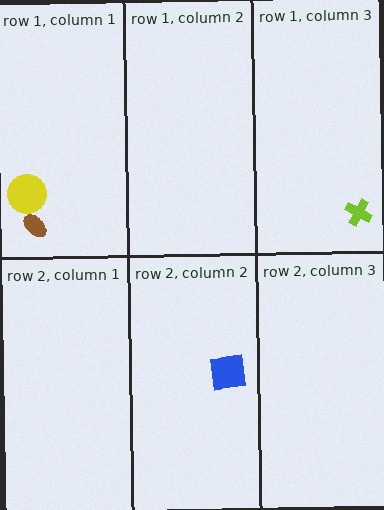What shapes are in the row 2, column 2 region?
The blue square.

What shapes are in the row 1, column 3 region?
The lime cross.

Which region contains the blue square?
The row 2, column 2 region.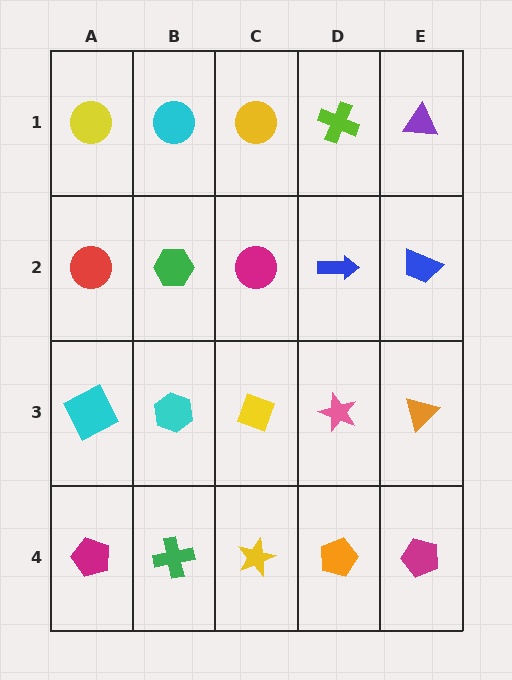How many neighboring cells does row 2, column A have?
3.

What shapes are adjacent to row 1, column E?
A blue trapezoid (row 2, column E), a lime cross (row 1, column D).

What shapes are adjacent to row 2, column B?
A cyan circle (row 1, column B), a cyan hexagon (row 3, column B), a red circle (row 2, column A), a magenta circle (row 2, column C).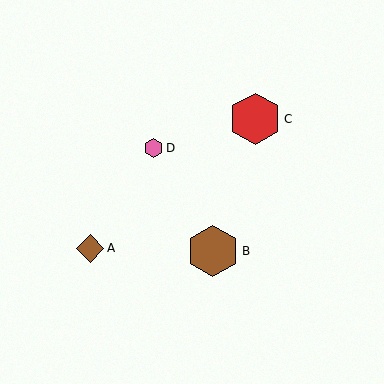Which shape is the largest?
The brown hexagon (labeled B) is the largest.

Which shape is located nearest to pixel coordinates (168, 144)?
The pink hexagon (labeled D) at (153, 148) is nearest to that location.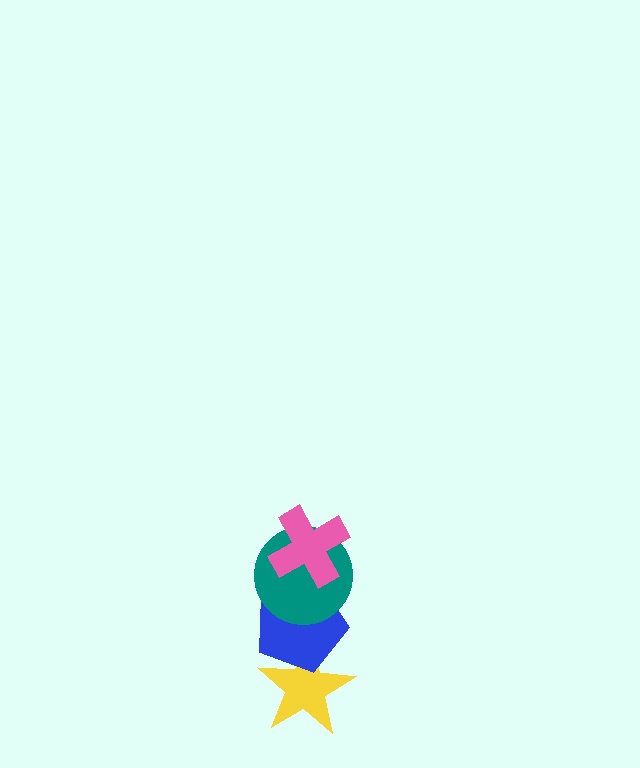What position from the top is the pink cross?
The pink cross is 1st from the top.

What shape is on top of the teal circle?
The pink cross is on top of the teal circle.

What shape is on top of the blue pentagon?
The teal circle is on top of the blue pentagon.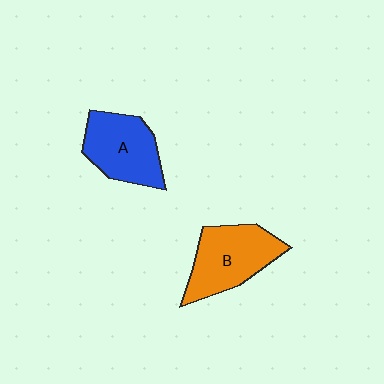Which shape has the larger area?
Shape B (orange).